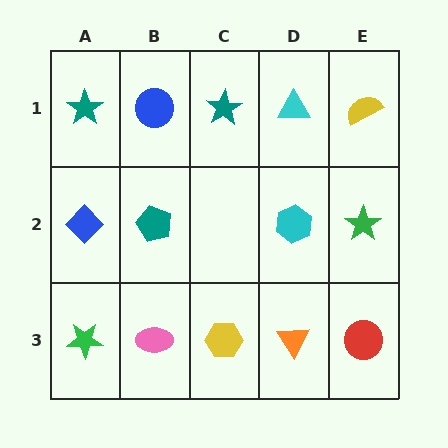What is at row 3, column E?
A red circle.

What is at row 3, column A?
A green star.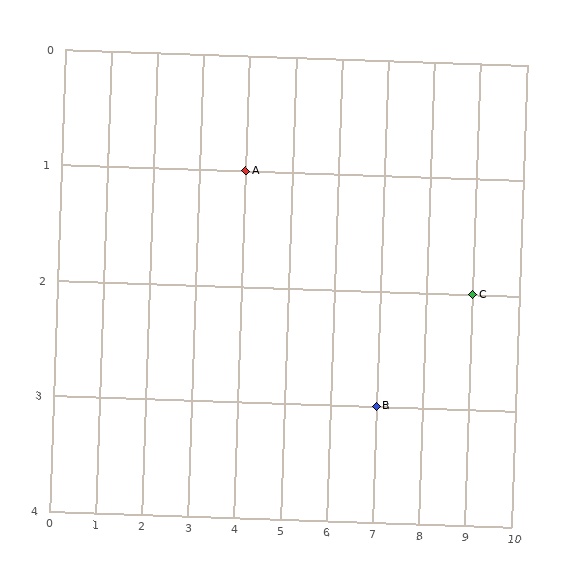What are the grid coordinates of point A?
Point A is at grid coordinates (4, 1).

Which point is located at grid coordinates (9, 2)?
Point C is at (9, 2).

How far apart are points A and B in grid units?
Points A and B are 3 columns and 2 rows apart (about 3.6 grid units diagonally).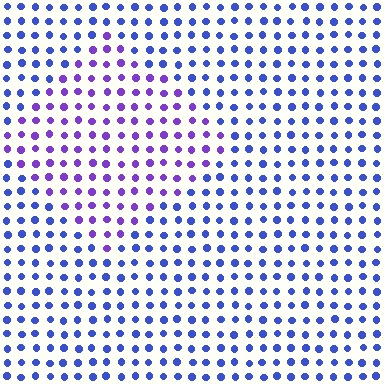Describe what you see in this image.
The image is filled with small blue elements in a uniform arrangement. A diamond-shaped region is visible where the elements are tinted to a slightly different hue, forming a subtle color boundary.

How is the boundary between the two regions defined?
The boundary is defined purely by a slight shift in hue (about 37 degrees). Spacing, size, and orientation are identical on both sides.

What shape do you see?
I see a diamond.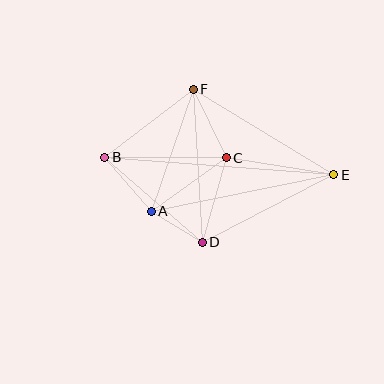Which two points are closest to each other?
Points A and D are closest to each other.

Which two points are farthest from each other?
Points B and E are farthest from each other.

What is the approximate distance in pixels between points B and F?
The distance between B and F is approximately 111 pixels.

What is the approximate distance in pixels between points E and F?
The distance between E and F is approximately 165 pixels.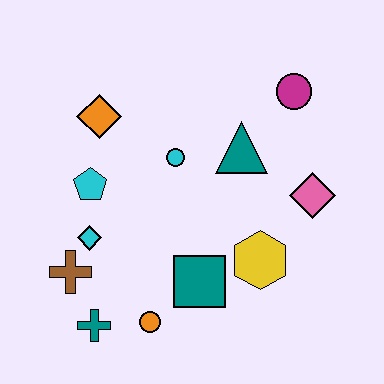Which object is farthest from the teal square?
The magenta circle is farthest from the teal square.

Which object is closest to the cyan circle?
The teal triangle is closest to the cyan circle.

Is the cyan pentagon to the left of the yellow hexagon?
Yes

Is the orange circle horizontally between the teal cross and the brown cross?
No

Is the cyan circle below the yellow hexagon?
No